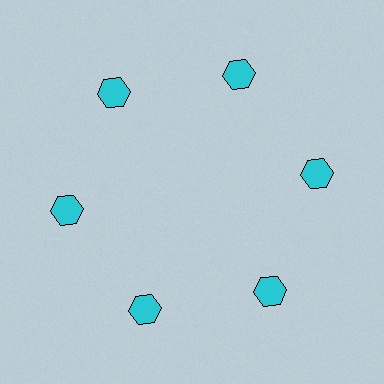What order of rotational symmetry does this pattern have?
This pattern has 6-fold rotational symmetry.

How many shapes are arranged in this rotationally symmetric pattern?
There are 6 shapes, arranged in 6 groups of 1.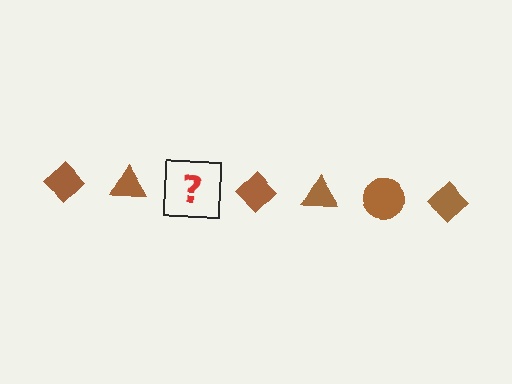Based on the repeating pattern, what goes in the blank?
The blank should be a brown circle.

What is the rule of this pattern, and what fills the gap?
The rule is that the pattern cycles through diamond, triangle, circle shapes in brown. The gap should be filled with a brown circle.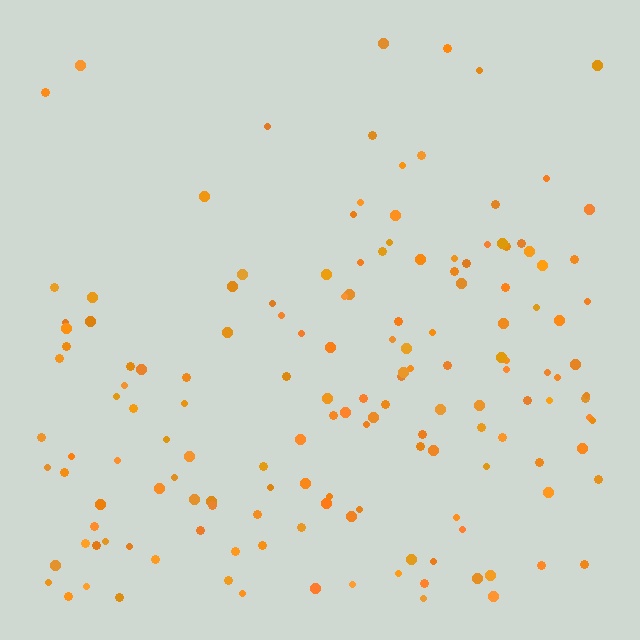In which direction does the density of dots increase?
From top to bottom, with the bottom side densest.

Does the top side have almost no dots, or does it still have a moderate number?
Still a moderate number, just noticeably fewer than the bottom.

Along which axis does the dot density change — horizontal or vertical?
Vertical.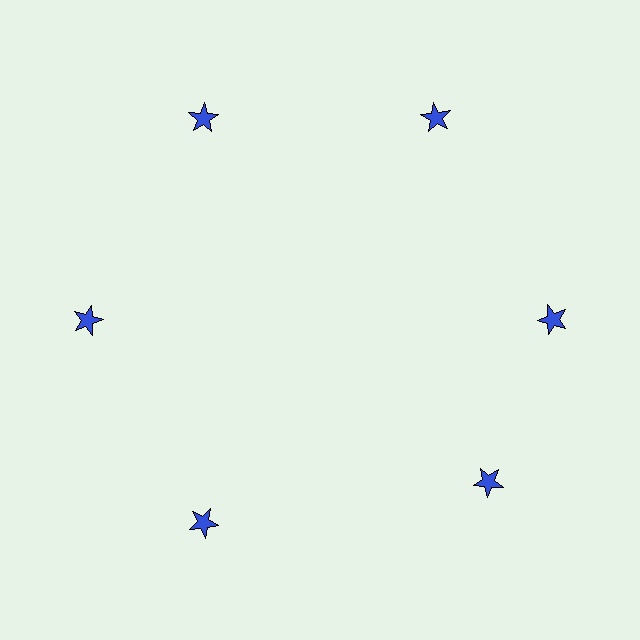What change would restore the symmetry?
The symmetry would be restored by rotating it back into even spacing with its neighbors so that all 6 stars sit at equal angles and equal distance from the center.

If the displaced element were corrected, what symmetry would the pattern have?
It would have 6-fold rotational symmetry — the pattern would map onto itself every 60 degrees.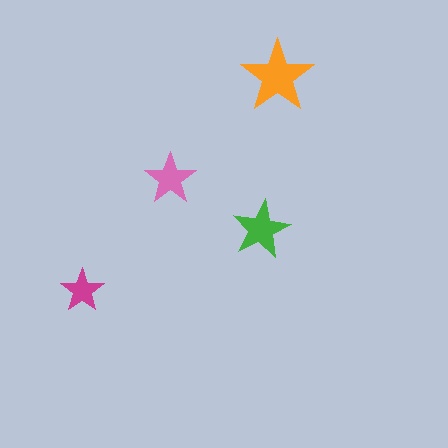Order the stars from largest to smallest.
the orange one, the green one, the pink one, the magenta one.